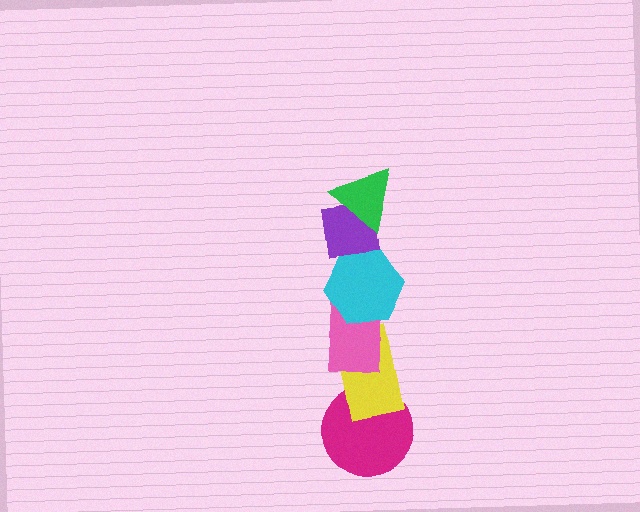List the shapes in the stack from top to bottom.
From top to bottom: the green triangle, the purple square, the cyan hexagon, the pink rectangle, the yellow rectangle, the magenta circle.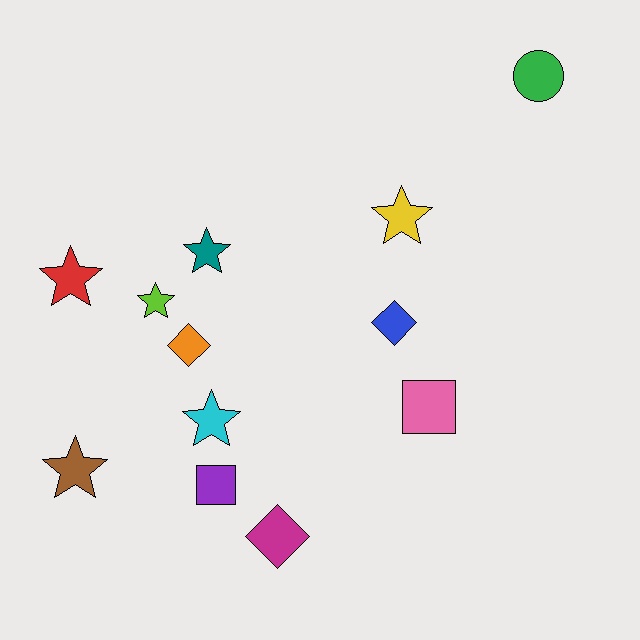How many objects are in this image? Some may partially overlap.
There are 12 objects.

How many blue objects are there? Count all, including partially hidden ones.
There is 1 blue object.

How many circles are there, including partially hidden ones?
There is 1 circle.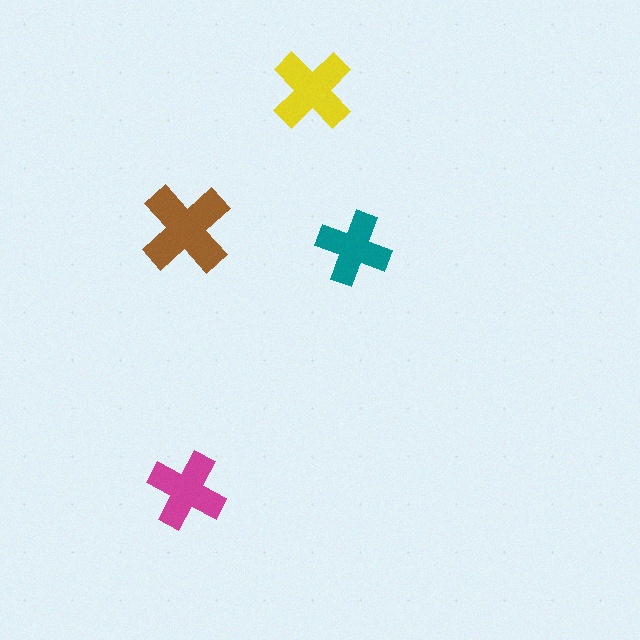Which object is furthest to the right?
The teal cross is rightmost.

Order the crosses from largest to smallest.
the brown one, the yellow one, the magenta one, the teal one.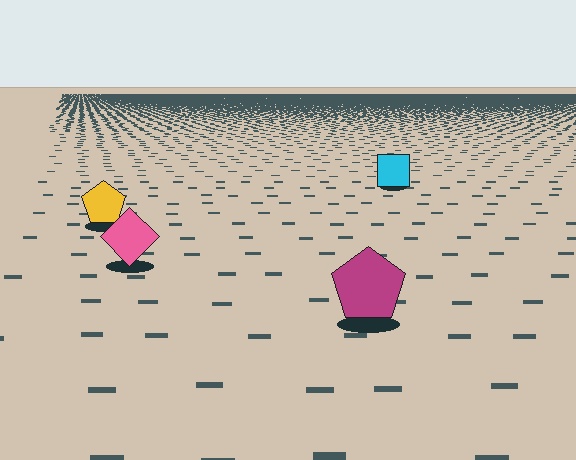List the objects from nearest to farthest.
From nearest to farthest: the magenta pentagon, the pink diamond, the yellow pentagon, the cyan square.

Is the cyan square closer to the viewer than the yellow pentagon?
No. The yellow pentagon is closer — you can tell from the texture gradient: the ground texture is coarser near it.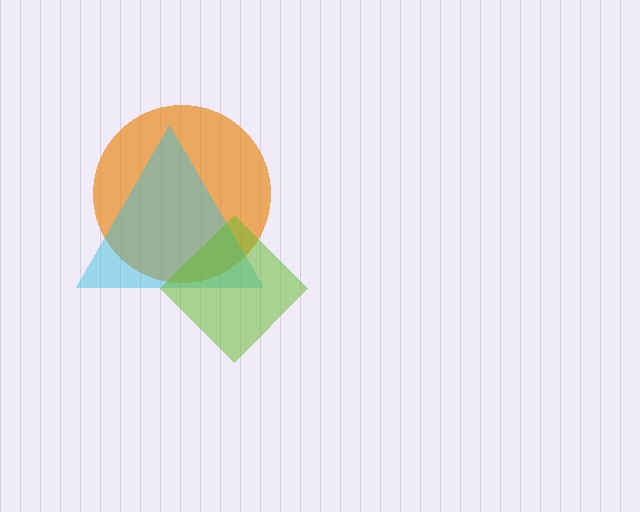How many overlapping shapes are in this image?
There are 3 overlapping shapes in the image.